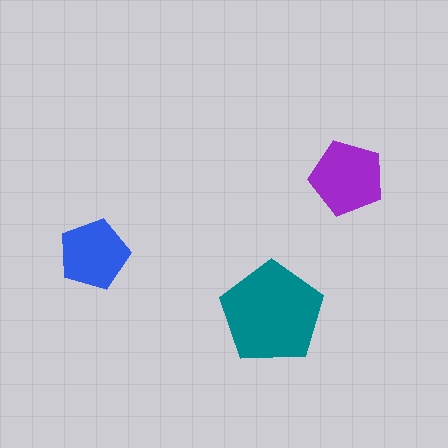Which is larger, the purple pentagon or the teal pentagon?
The teal one.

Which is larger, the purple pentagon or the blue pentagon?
The purple one.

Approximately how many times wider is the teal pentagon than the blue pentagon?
About 1.5 times wider.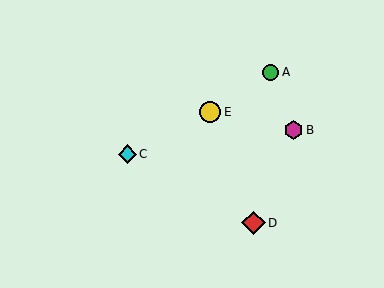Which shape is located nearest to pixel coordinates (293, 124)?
The magenta hexagon (labeled B) at (294, 130) is nearest to that location.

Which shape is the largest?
The red diamond (labeled D) is the largest.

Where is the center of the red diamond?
The center of the red diamond is at (253, 223).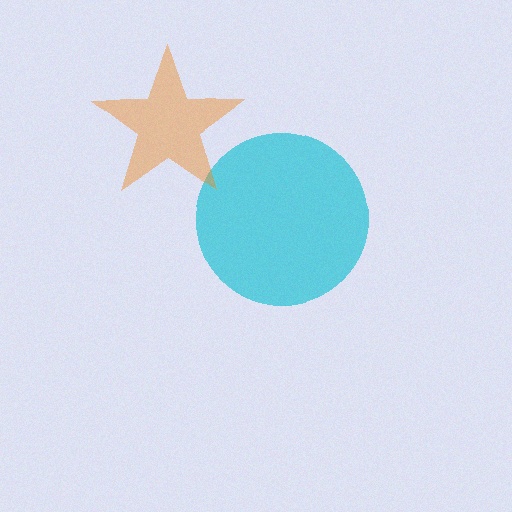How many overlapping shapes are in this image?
There are 2 overlapping shapes in the image.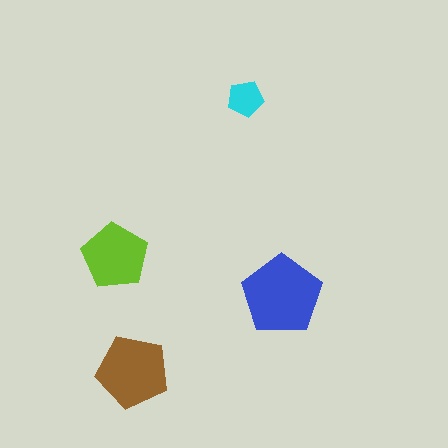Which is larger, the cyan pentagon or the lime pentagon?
The lime one.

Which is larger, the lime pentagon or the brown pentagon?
The brown one.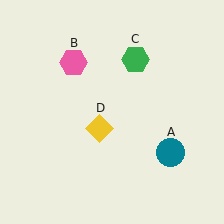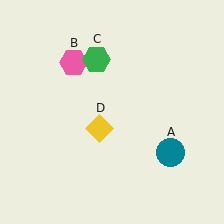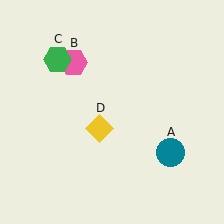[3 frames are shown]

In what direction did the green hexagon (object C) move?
The green hexagon (object C) moved left.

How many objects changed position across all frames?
1 object changed position: green hexagon (object C).